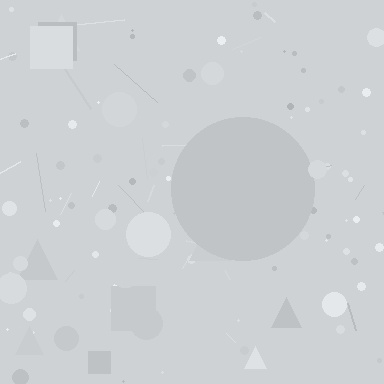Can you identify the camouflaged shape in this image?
The camouflaged shape is a circle.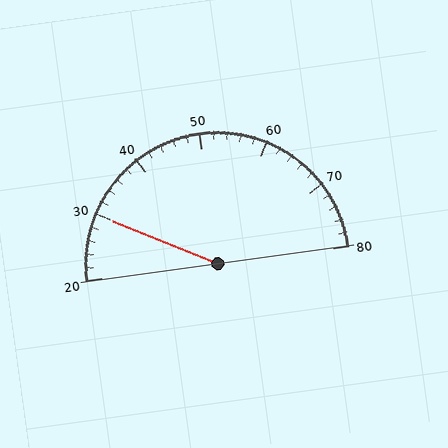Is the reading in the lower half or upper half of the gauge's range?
The reading is in the lower half of the range (20 to 80).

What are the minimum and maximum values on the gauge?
The gauge ranges from 20 to 80.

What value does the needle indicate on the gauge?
The needle indicates approximately 30.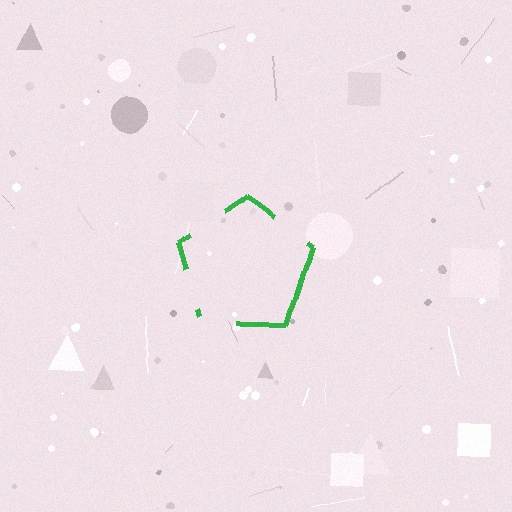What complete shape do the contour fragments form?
The contour fragments form a pentagon.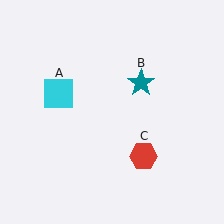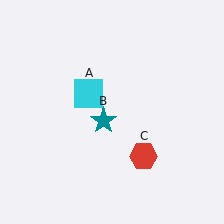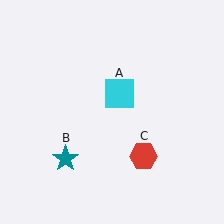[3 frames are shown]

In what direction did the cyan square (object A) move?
The cyan square (object A) moved right.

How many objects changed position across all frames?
2 objects changed position: cyan square (object A), teal star (object B).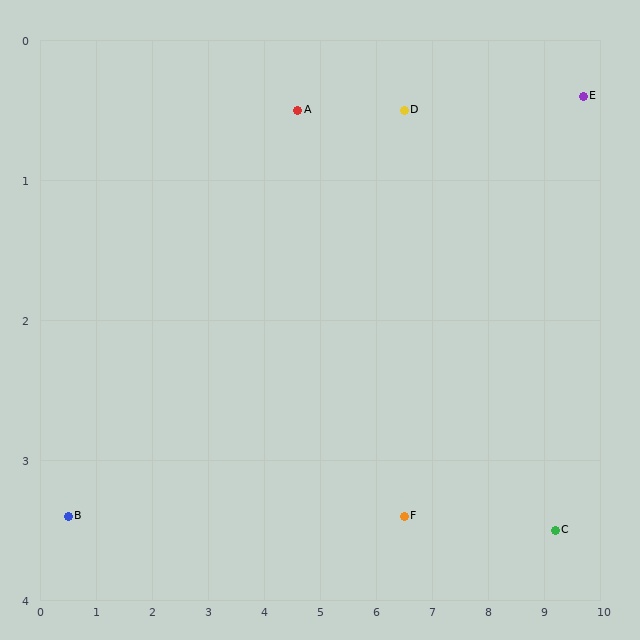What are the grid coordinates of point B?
Point B is at approximately (0.5, 3.4).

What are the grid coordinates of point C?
Point C is at approximately (9.2, 3.5).